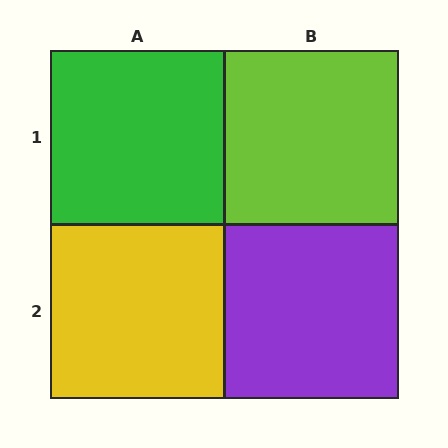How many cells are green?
1 cell is green.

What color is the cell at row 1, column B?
Lime.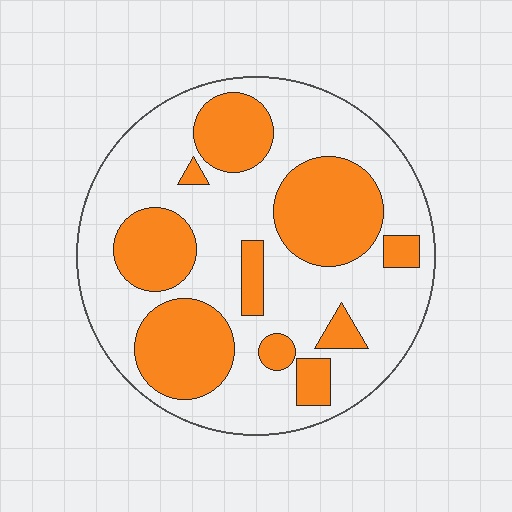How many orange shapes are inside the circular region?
10.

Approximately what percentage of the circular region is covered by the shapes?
Approximately 35%.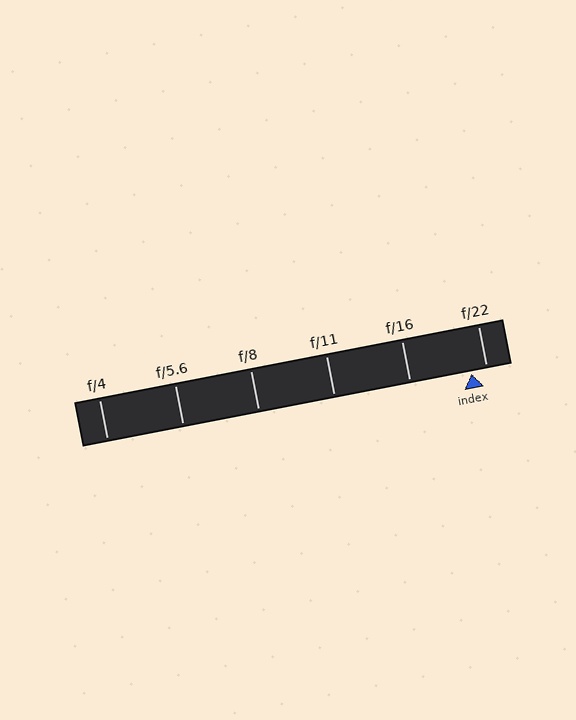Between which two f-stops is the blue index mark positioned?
The index mark is between f/16 and f/22.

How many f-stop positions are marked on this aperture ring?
There are 6 f-stop positions marked.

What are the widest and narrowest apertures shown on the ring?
The widest aperture shown is f/4 and the narrowest is f/22.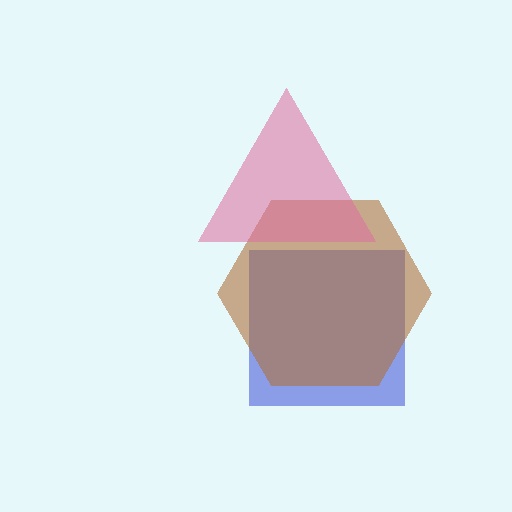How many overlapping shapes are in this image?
There are 3 overlapping shapes in the image.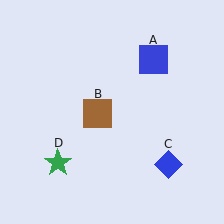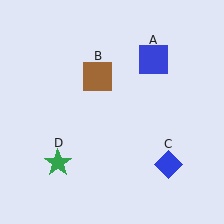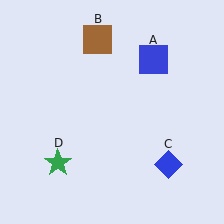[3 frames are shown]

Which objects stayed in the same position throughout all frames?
Blue square (object A) and blue diamond (object C) and green star (object D) remained stationary.